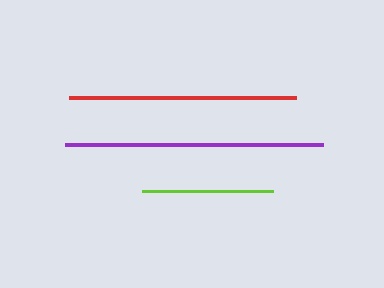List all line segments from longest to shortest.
From longest to shortest: purple, red, lime.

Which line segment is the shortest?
The lime line is the shortest at approximately 131 pixels.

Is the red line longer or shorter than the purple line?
The purple line is longer than the red line.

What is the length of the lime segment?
The lime segment is approximately 131 pixels long.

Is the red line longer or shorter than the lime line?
The red line is longer than the lime line.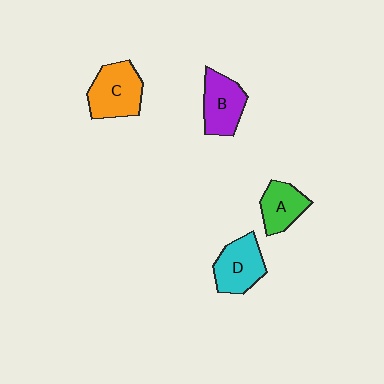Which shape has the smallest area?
Shape A (green).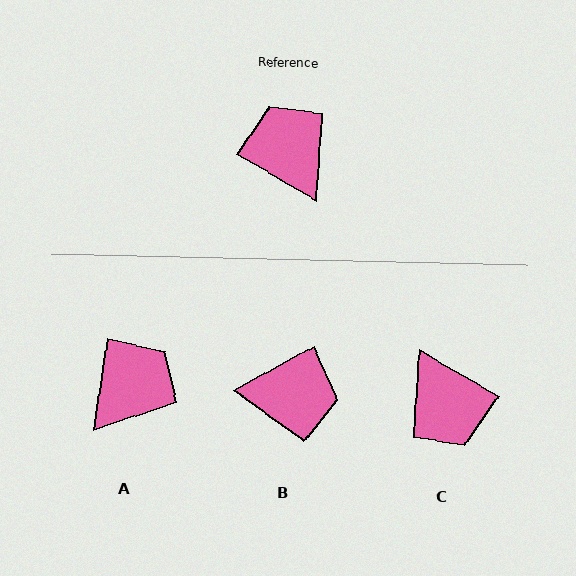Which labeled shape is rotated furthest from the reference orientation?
C, about 180 degrees away.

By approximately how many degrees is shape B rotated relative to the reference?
Approximately 122 degrees clockwise.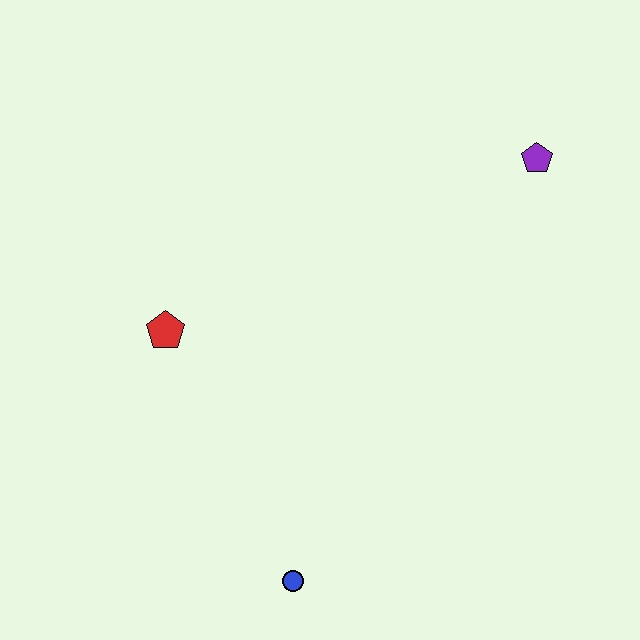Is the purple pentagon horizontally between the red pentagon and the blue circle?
No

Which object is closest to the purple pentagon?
The red pentagon is closest to the purple pentagon.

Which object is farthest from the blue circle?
The purple pentagon is farthest from the blue circle.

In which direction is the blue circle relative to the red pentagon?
The blue circle is below the red pentagon.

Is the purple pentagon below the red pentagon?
No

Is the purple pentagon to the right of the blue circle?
Yes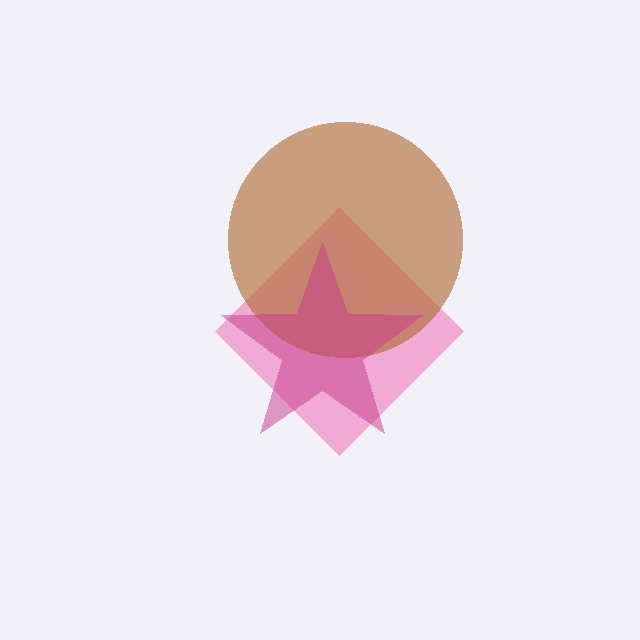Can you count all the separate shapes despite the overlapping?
Yes, there are 3 separate shapes.